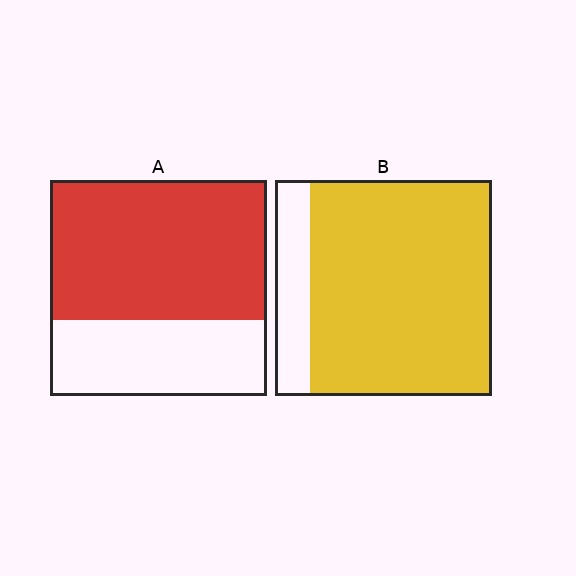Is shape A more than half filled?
Yes.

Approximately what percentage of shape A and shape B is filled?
A is approximately 65% and B is approximately 85%.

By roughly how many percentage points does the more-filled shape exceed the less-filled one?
By roughly 20 percentage points (B over A).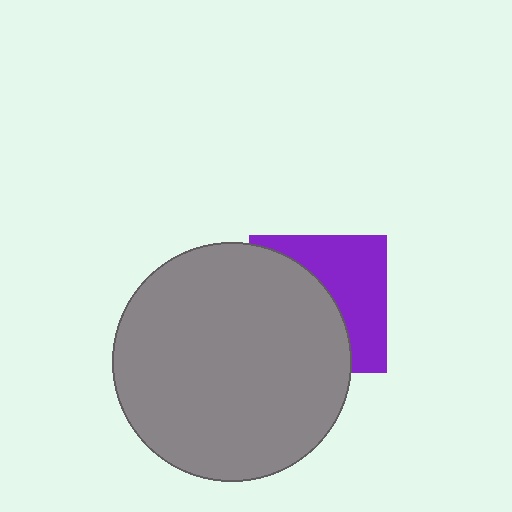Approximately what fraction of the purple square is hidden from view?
Roughly 54% of the purple square is hidden behind the gray circle.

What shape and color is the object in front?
The object in front is a gray circle.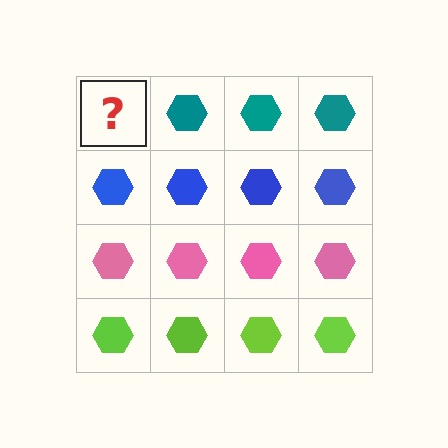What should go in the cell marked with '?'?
The missing cell should contain a teal hexagon.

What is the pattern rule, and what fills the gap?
The rule is that each row has a consistent color. The gap should be filled with a teal hexagon.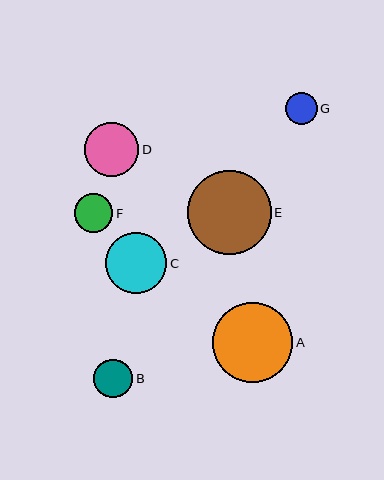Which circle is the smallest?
Circle G is the smallest with a size of approximately 32 pixels.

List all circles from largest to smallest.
From largest to smallest: E, A, C, D, F, B, G.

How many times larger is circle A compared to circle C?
Circle A is approximately 1.3 times the size of circle C.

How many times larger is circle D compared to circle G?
Circle D is approximately 1.7 times the size of circle G.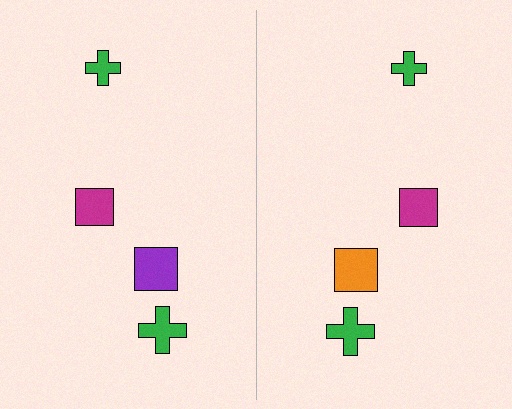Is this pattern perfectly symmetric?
No, the pattern is not perfectly symmetric. The orange square on the right side breaks the symmetry — its mirror counterpart is purple.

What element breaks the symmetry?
The orange square on the right side breaks the symmetry — its mirror counterpart is purple.